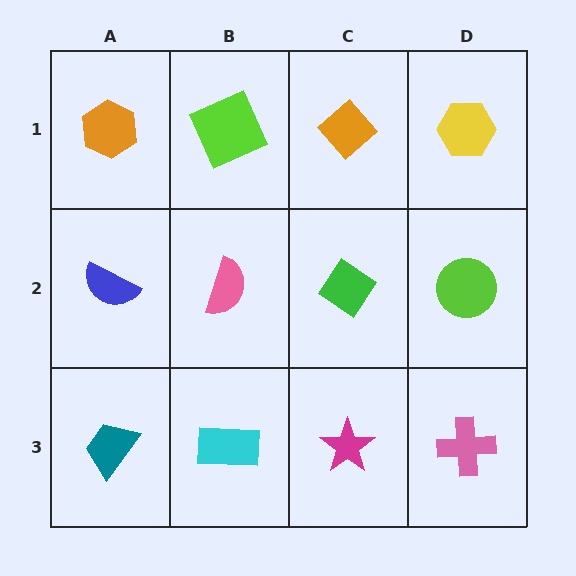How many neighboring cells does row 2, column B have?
4.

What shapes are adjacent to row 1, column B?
A pink semicircle (row 2, column B), an orange hexagon (row 1, column A), an orange diamond (row 1, column C).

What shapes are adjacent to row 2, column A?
An orange hexagon (row 1, column A), a teal trapezoid (row 3, column A), a pink semicircle (row 2, column B).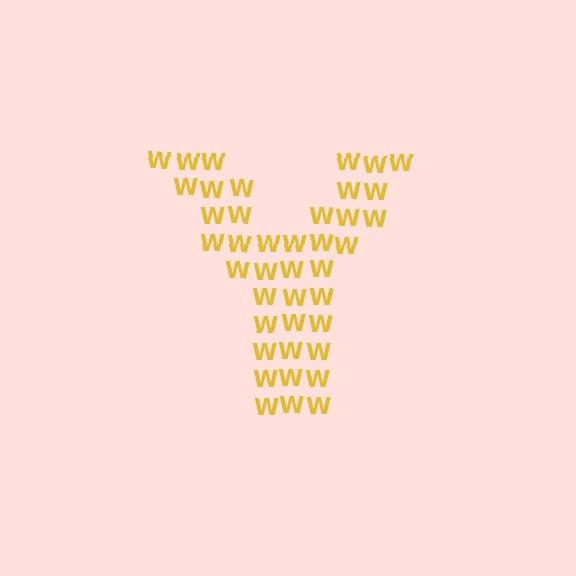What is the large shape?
The large shape is the letter Y.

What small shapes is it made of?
It is made of small letter W's.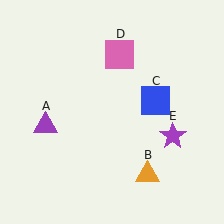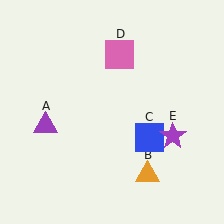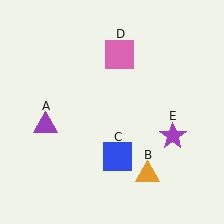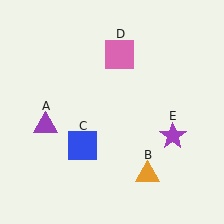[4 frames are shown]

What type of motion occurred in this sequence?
The blue square (object C) rotated clockwise around the center of the scene.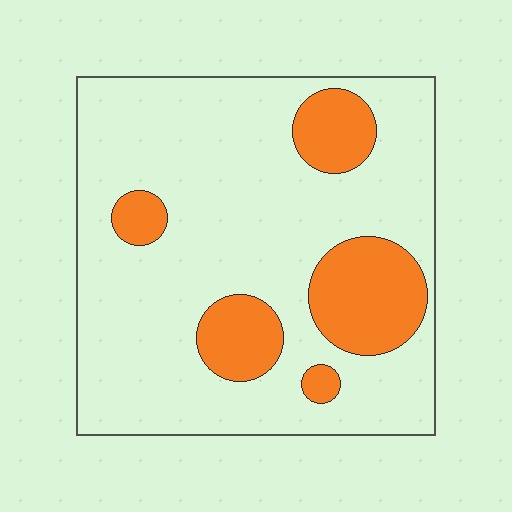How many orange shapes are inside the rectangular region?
5.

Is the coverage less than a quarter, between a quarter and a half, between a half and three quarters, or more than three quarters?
Less than a quarter.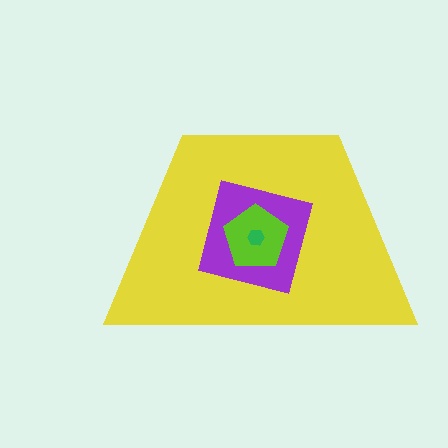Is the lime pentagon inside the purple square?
Yes.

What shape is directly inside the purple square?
The lime pentagon.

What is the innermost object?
The green hexagon.